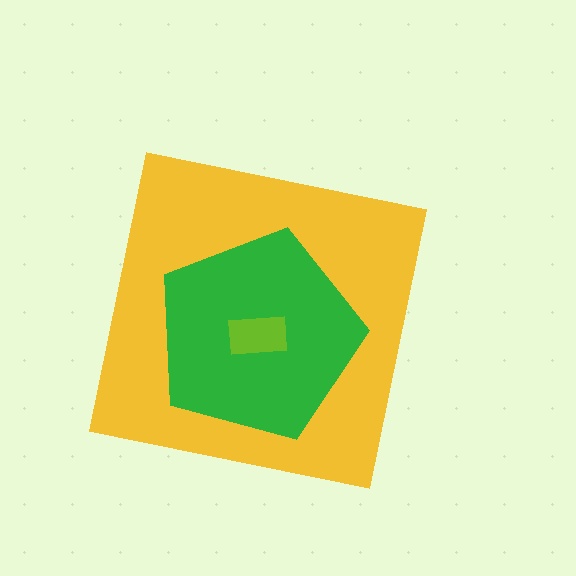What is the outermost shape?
The yellow square.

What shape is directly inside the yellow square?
The green pentagon.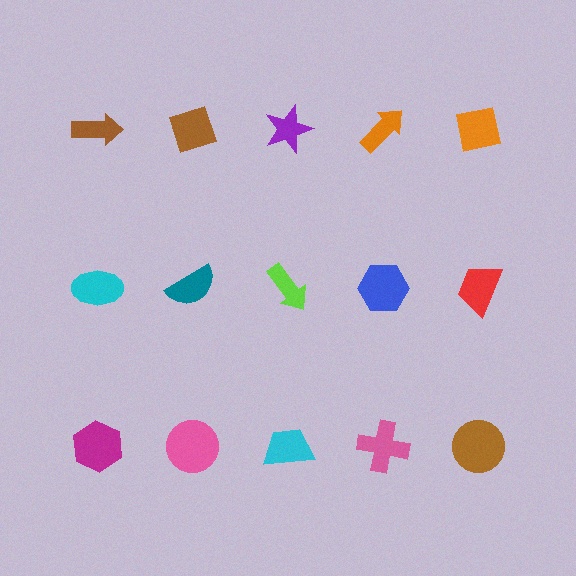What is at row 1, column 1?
A brown arrow.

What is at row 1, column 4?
An orange arrow.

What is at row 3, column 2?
A pink circle.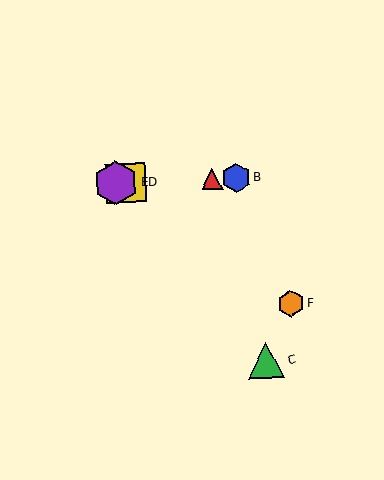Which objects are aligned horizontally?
Objects A, B, D, E are aligned horizontally.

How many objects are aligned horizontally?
4 objects (A, B, D, E) are aligned horizontally.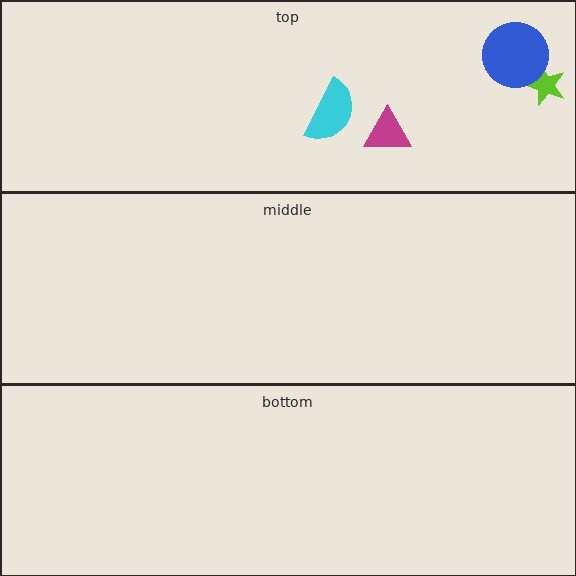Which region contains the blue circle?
The top region.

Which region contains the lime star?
The top region.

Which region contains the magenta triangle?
The top region.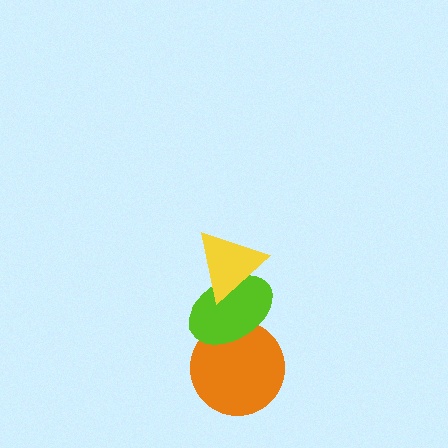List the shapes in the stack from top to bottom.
From top to bottom: the yellow triangle, the lime ellipse, the orange circle.